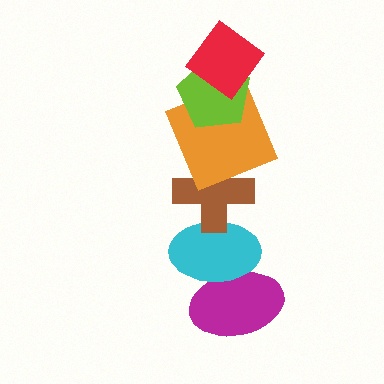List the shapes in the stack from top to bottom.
From top to bottom: the red diamond, the lime pentagon, the orange square, the brown cross, the cyan ellipse, the magenta ellipse.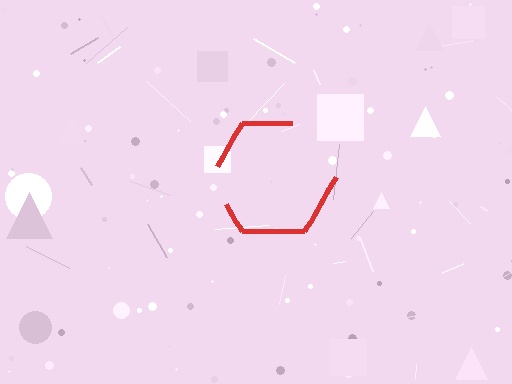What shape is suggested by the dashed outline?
The dashed outline suggests a hexagon.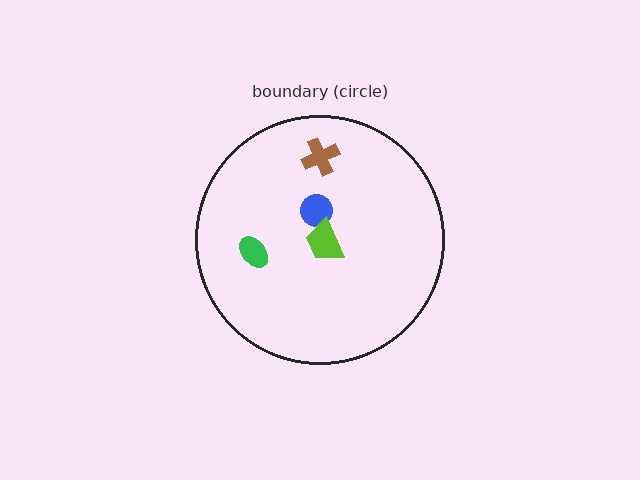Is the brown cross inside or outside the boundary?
Inside.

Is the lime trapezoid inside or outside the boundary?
Inside.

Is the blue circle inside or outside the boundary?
Inside.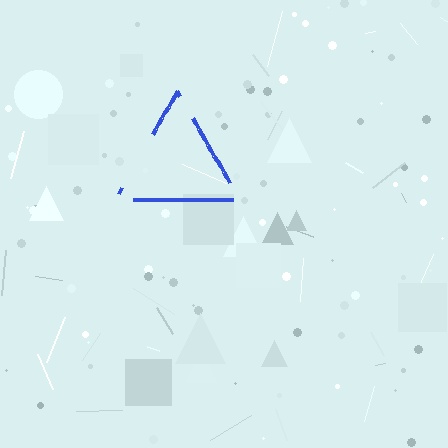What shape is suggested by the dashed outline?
The dashed outline suggests a triangle.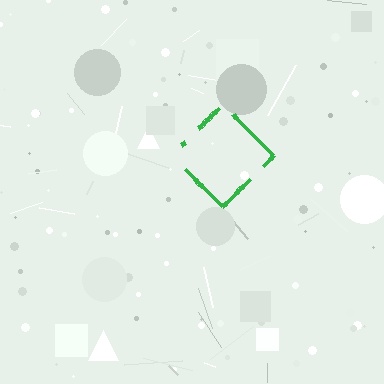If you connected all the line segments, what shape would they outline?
They would outline a diamond.